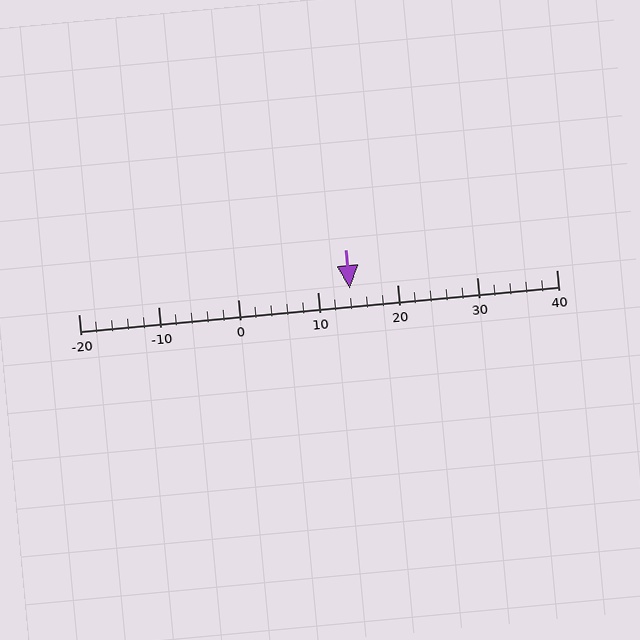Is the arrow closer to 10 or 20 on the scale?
The arrow is closer to 10.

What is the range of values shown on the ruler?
The ruler shows values from -20 to 40.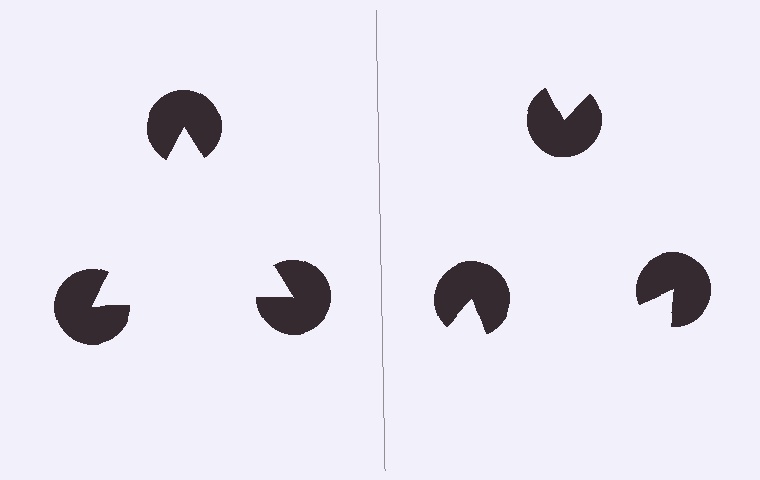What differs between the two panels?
The pac-man discs are positioned identically on both sides; only the wedge orientations differ. On the left they align to a triangle; on the right they are misaligned.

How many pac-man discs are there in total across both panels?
6 — 3 on each side.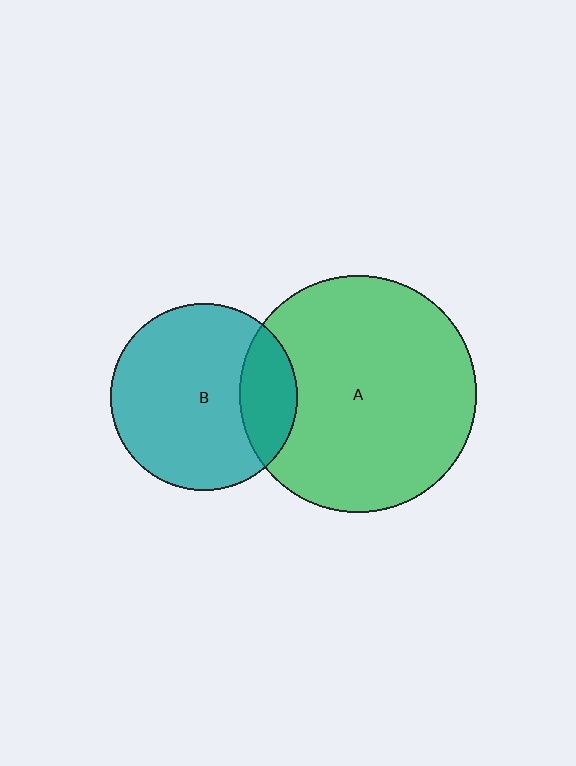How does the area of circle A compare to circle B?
Approximately 1.6 times.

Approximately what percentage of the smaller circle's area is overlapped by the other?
Approximately 20%.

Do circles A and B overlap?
Yes.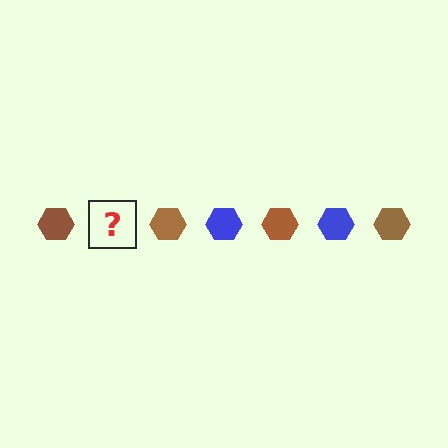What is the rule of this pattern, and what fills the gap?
The rule is that the pattern cycles through brown, blue hexagons. The gap should be filled with a blue hexagon.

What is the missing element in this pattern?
The missing element is a blue hexagon.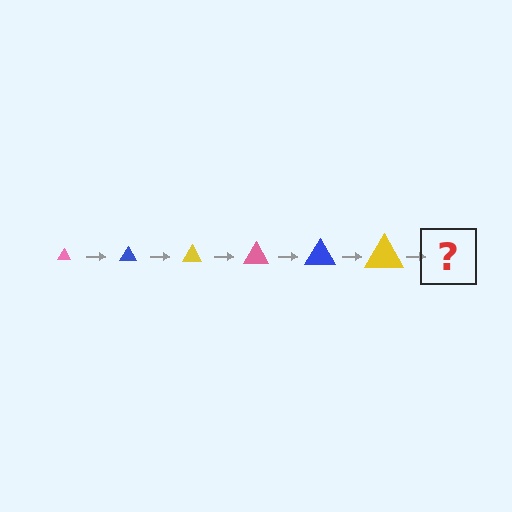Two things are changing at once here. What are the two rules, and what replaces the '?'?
The two rules are that the triangle grows larger each step and the color cycles through pink, blue, and yellow. The '?' should be a pink triangle, larger than the previous one.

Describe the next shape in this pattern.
It should be a pink triangle, larger than the previous one.